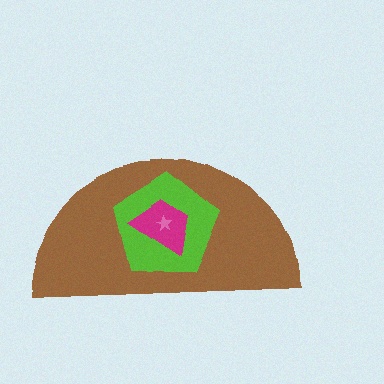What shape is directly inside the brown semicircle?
The lime pentagon.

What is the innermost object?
The pink star.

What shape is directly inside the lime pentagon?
The magenta trapezoid.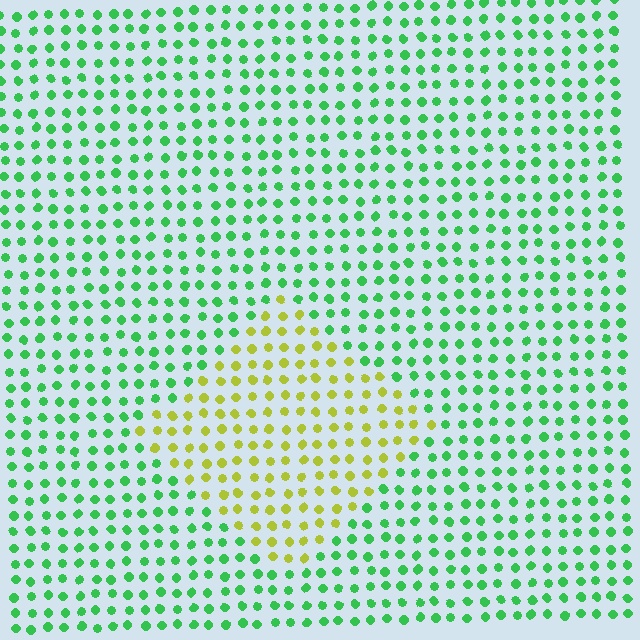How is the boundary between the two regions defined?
The boundary is defined purely by a slight shift in hue (about 62 degrees). Spacing, size, and orientation are identical on both sides.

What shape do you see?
I see a diamond.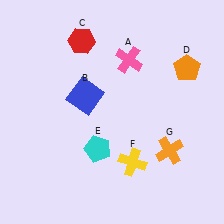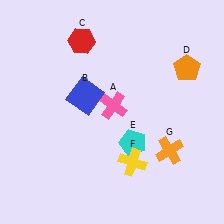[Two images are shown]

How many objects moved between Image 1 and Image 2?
2 objects moved between the two images.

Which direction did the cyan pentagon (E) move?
The cyan pentagon (E) moved right.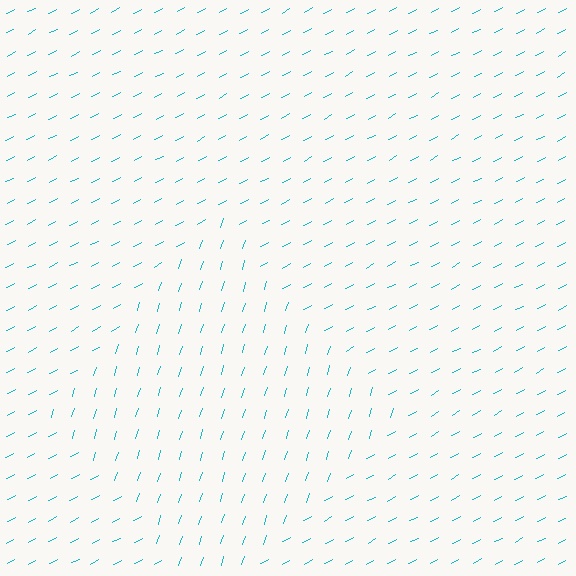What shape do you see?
I see a diamond.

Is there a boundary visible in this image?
Yes, there is a texture boundary formed by a change in line orientation.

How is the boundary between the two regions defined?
The boundary is defined purely by a change in line orientation (approximately 45 degrees difference). All lines are the same color and thickness.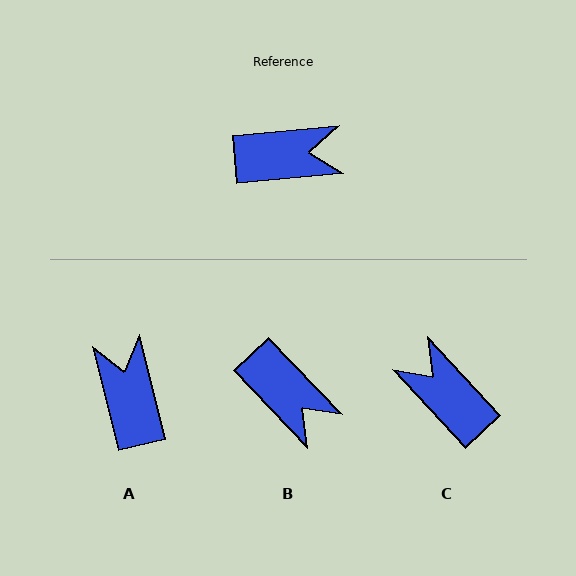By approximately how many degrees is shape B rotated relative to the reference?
Approximately 52 degrees clockwise.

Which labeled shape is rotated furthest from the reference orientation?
C, about 128 degrees away.